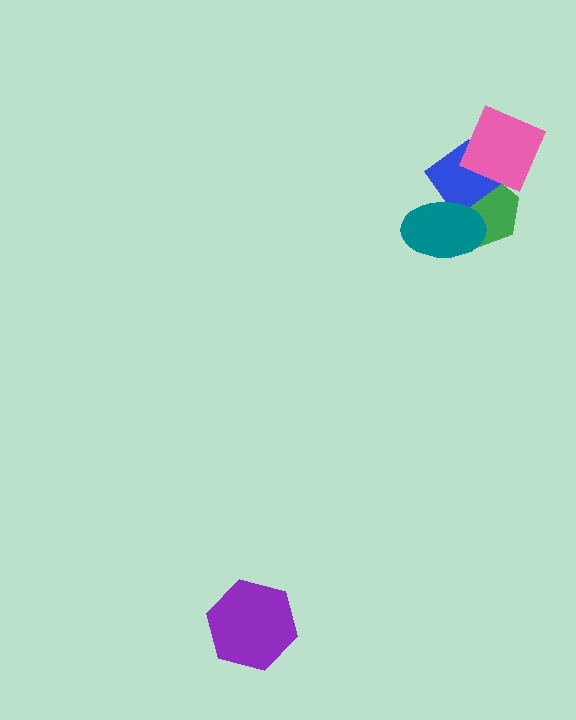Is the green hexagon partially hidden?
Yes, it is partially covered by another shape.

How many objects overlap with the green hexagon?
2 objects overlap with the green hexagon.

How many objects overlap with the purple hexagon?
0 objects overlap with the purple hexagon.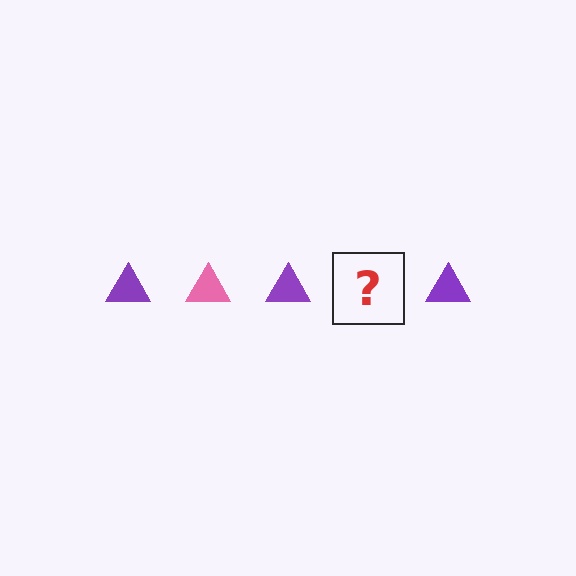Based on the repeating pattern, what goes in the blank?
The blank should be a pink triangle.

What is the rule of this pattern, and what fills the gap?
The rule is that the pattern cycles through purple, pink triangles. The gap should be filled with a pink triangle.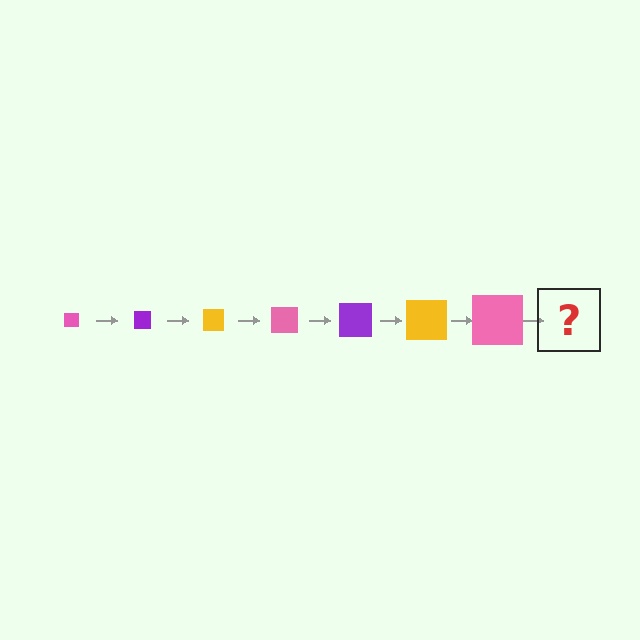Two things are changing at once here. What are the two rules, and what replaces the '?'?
The two rules are that the square grows larger each step and the color cycles through pink, purple, and yellow. The '?' should be a purple square, larger than the previous one.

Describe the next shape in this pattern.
It should be a purple square, larger than the previous one.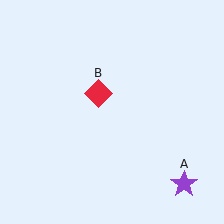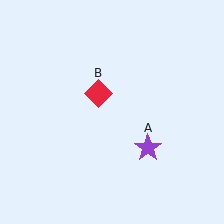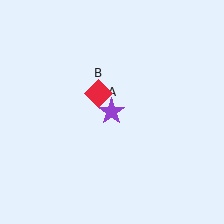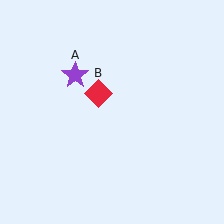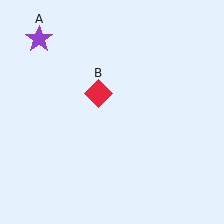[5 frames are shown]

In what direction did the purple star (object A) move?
The purple star (object A) moved up and to the left.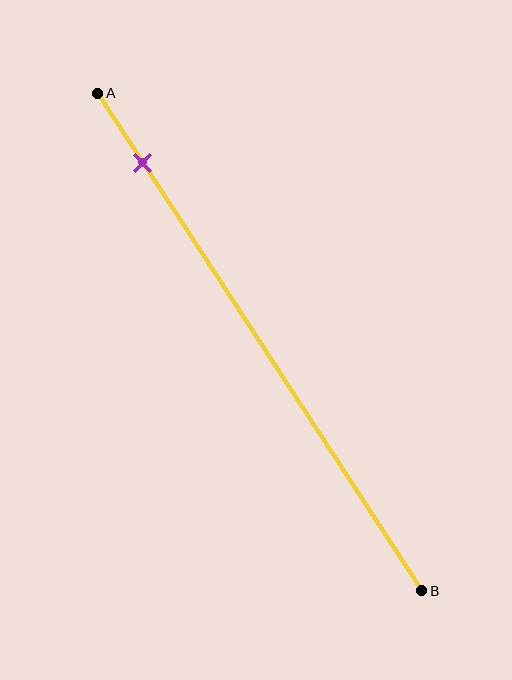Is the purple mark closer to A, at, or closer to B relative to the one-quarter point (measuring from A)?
The purple mark is closer to point A than the one-quarter point of segment AB.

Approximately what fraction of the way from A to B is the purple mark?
The purple mark is approximately 15% of the way from A to B.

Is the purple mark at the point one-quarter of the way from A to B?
No, the mark is at about 15% from A, not at the 25% one-quarter point.